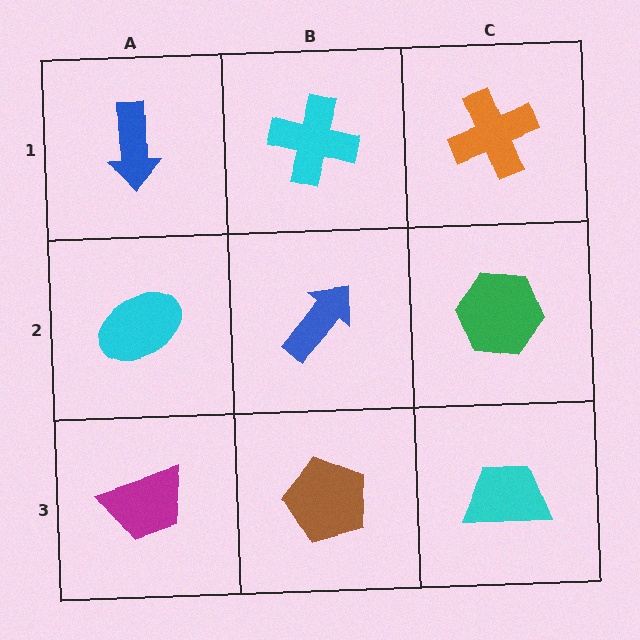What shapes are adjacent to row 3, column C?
A green hexagon (row 2, column C), a brown pentagon (row 3, column B).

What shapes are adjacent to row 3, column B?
A blue arrow (row 2, column B), a magenta trapezoid (row 3, column A), a cyan trapezoid (row 3, column C).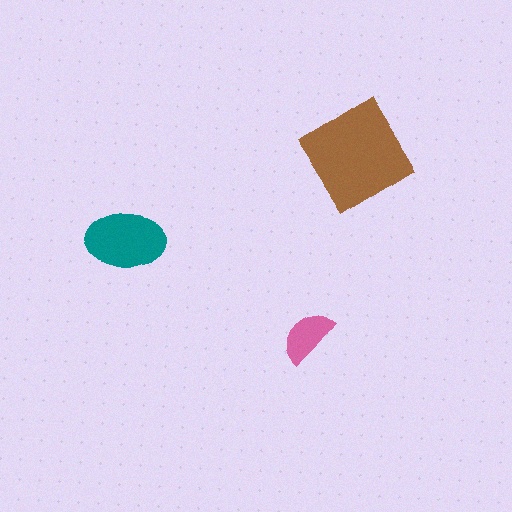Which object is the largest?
The brown diamond.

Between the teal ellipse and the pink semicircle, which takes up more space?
The teal ellipse.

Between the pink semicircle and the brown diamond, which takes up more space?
The brown diamond.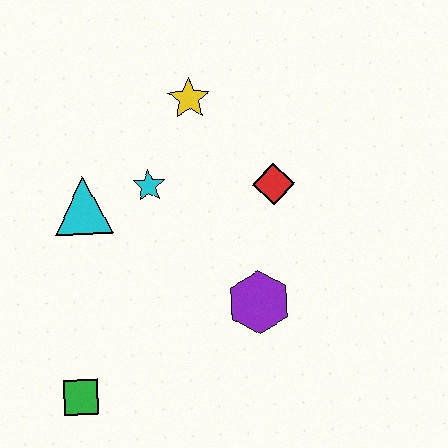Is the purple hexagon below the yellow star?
Yes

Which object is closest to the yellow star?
The cyan star is closest to the yellow star.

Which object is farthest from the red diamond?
The green square is farthest from the red diamond.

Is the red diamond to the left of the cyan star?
No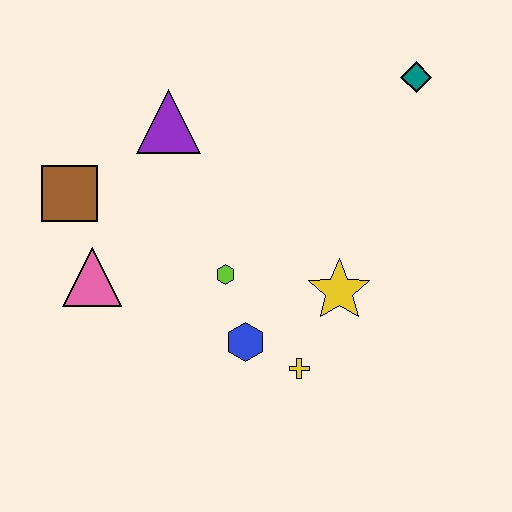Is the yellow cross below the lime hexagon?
Yes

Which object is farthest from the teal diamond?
The pink triangle is farthest from the teal diamond.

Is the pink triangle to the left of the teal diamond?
Yes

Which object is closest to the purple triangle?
The brown square is closest to the purple triangle.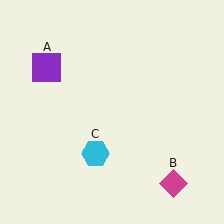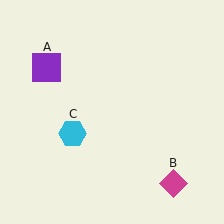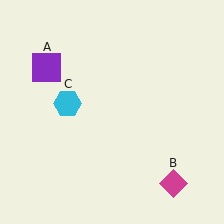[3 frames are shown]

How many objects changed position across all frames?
1 object changed position: cyan hexagon (object C).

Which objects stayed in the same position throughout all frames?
Purple square (object A) and magenta diamond (object B) remained stationary.